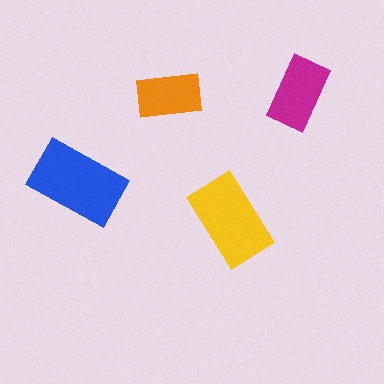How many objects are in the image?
There are 4 objects in the image.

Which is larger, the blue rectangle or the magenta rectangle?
The blue one.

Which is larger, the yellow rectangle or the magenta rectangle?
The yellow one.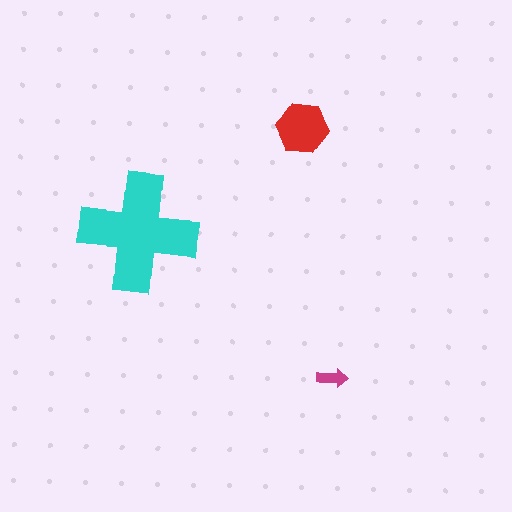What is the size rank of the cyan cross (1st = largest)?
1st.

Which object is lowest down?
The magenta arrow is bottommost.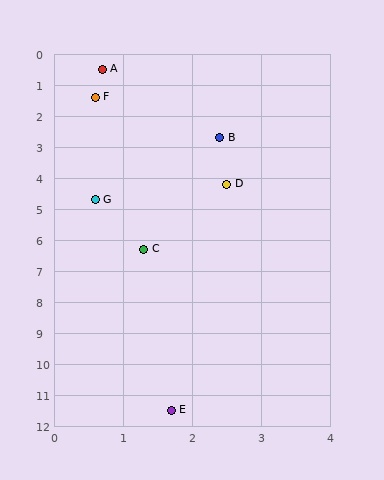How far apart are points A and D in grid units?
Points A and D are about 4.1 grid units apart.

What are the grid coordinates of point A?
Point A is at approximately (0.7, 0.5).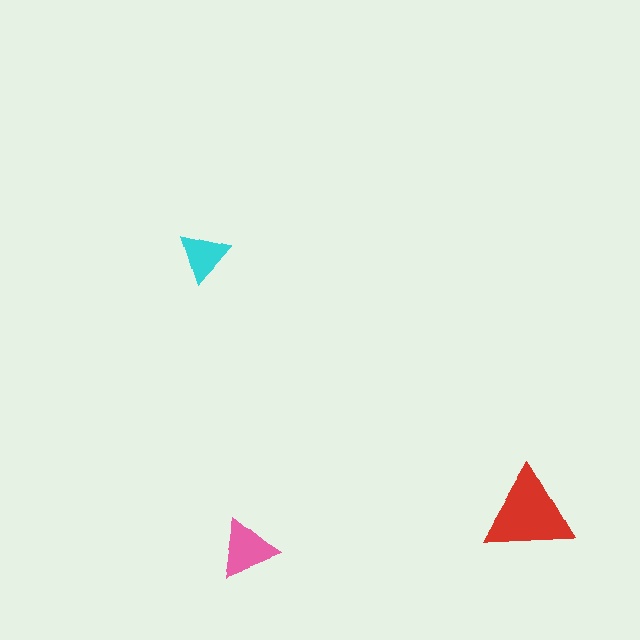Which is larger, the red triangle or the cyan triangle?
The red one.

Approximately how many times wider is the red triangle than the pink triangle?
About 1.5 times wider.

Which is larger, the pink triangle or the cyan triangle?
The pink one.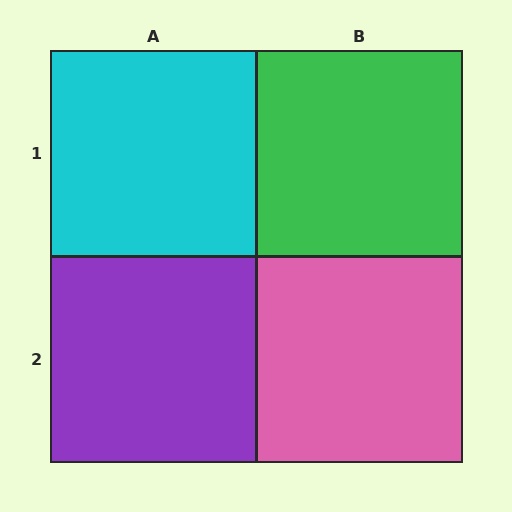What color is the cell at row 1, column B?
Green.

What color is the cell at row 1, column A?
Cyan.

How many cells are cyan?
1 cell is cyan.